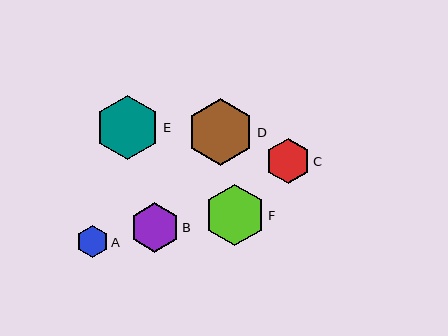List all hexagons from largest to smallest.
From largest to smallest: D, E, F, B, C, A.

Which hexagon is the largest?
Hexagon D is the largest with a size of approximately 67 pixels.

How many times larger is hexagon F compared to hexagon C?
Hexagon F is approximately 1.4 times the size of hexagon C.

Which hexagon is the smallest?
Hexagon A is the smallest with a size of approximately 33 pixels.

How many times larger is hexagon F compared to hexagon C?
Hexagon F is approximately 1.4 times the size of hexagon C.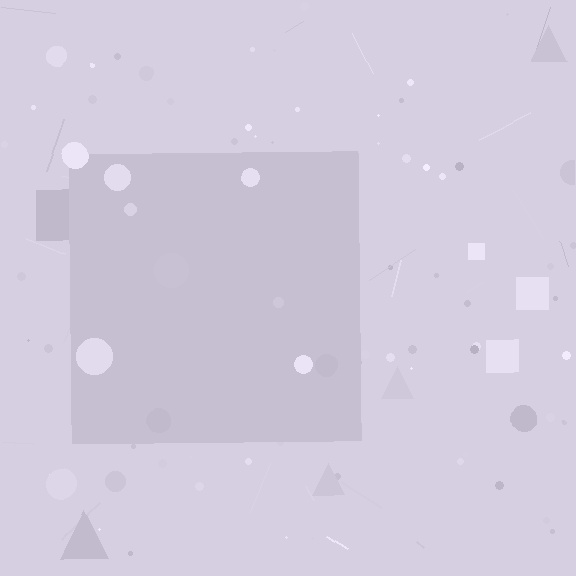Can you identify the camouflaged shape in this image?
The camouflaged shape is a square.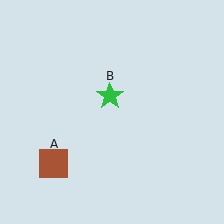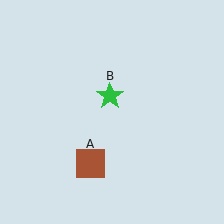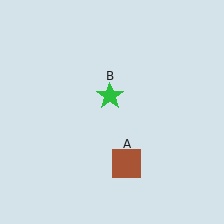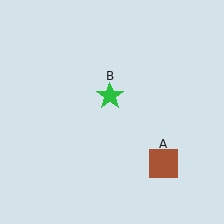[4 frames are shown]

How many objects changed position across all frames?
1 object changed position: brown square (object A).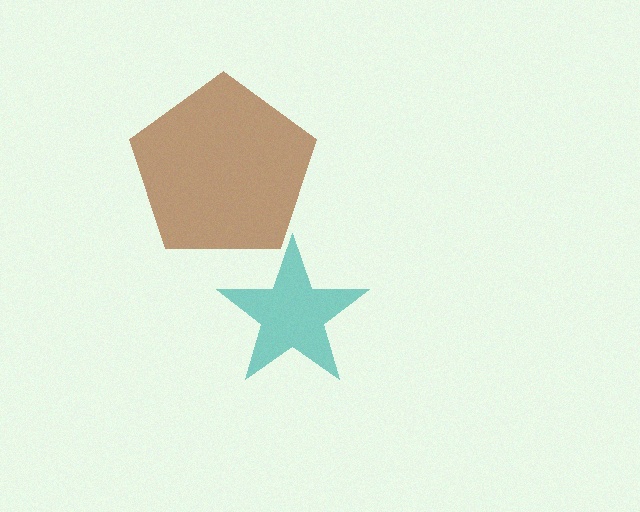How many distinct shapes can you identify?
There are 2 distinct shapes: a brown pentagon, a teal star.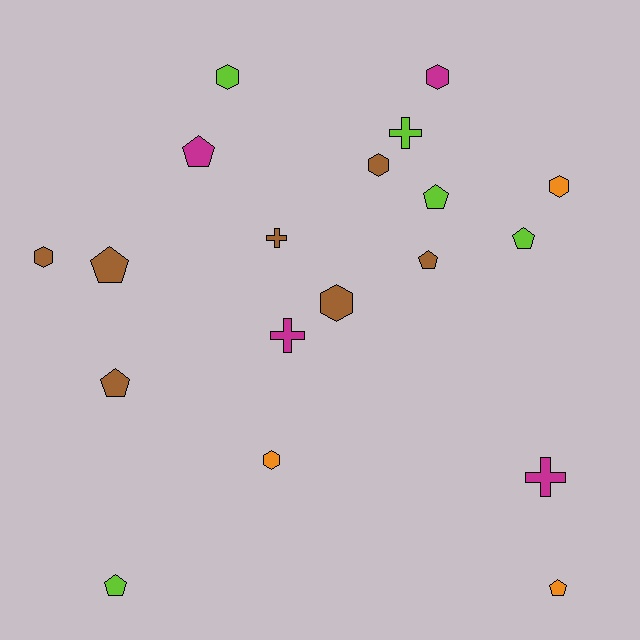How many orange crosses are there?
There are no orange crosses.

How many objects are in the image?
There are 19 objects.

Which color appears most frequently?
Brown, with 7 objects.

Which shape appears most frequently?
Pentagon, with 8 objects.